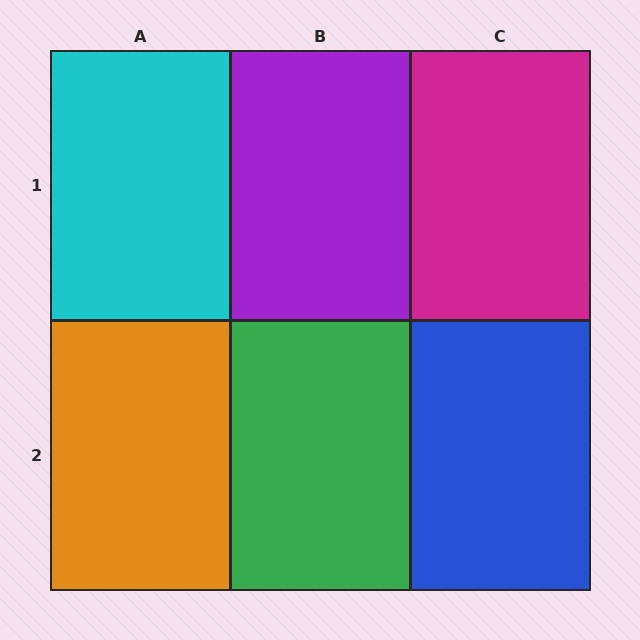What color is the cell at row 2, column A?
Orange.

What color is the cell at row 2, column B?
Green.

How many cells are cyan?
1 cell is cyan.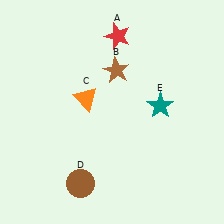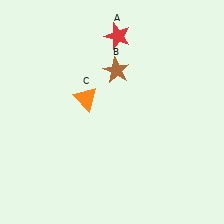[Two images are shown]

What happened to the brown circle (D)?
The brown circle (D) was removed in Image 2. It was in the bottom-left area of Image 1.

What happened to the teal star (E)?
The teal star (E) was removed in Image 2. It was in the top-right area of Image 1.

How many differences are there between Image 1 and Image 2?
There are 2 differences between the two images.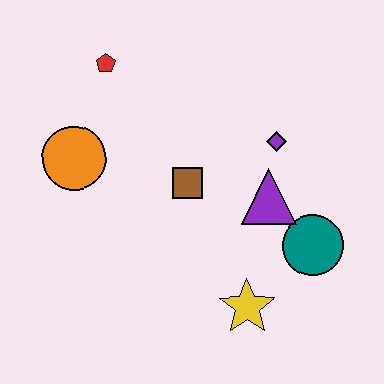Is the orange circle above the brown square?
Yes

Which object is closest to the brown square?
The purple triangle is closest to the brown square.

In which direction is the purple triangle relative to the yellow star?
The purple triangle is above the yellow star.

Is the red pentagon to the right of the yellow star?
No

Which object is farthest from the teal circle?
The red pentagon is farthest from the teal circle.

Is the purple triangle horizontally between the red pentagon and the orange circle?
No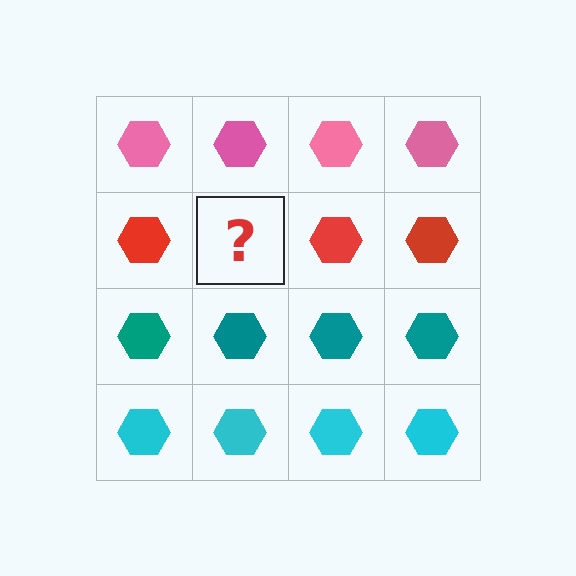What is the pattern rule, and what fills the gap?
The rule is that each row has a consistent color. The gap should be filled with a red hexagon.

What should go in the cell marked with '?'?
The missing cell should contain a red hexagon.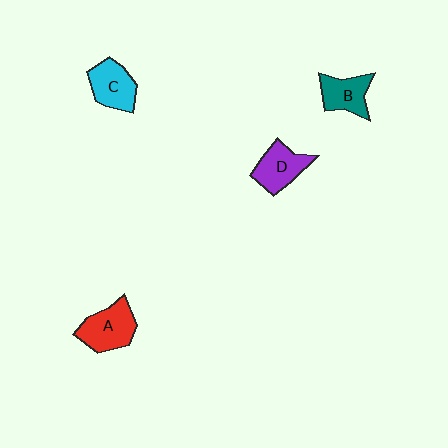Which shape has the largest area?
Shape A (red).